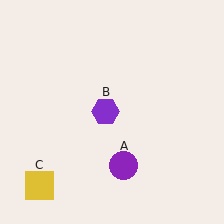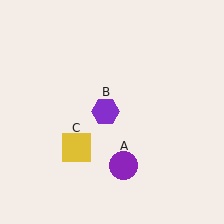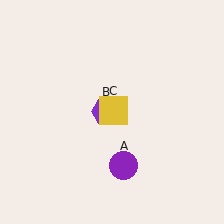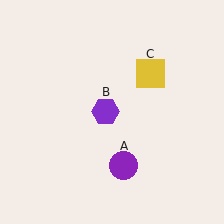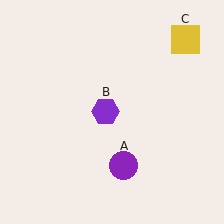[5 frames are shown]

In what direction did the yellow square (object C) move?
The yellow square (object C) moved up and to the right.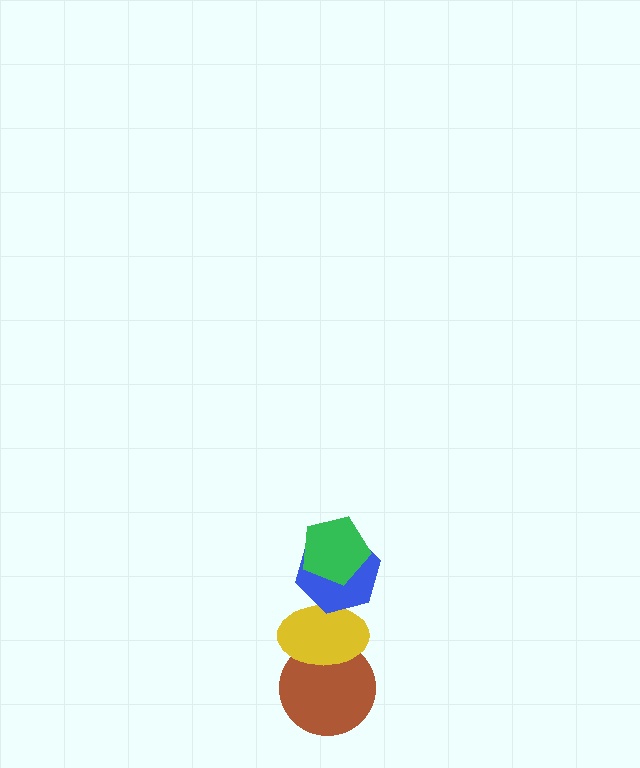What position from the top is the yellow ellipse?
The yellow ellipse is 3rd from the top.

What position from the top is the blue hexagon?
The blue hexagon is 2nd from the top.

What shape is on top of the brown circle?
The yellow ellipse is on top of the brown circle.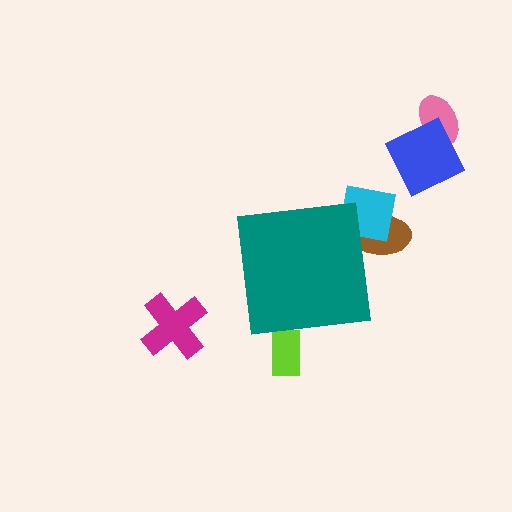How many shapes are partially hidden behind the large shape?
3 shapes are partially hidden.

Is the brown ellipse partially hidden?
Yes, the brown ellipse is partially hidden behind the teal square.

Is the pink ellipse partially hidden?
No, the pink ellipse is fully visible.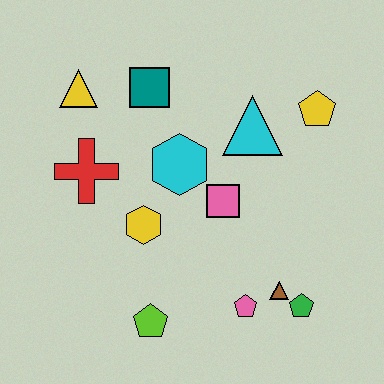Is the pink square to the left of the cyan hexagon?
No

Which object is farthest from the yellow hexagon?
The yellow pentagon is farthest from the yellow hexagon.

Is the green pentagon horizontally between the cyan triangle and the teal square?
No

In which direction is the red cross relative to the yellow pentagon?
The red cross is to the left of the yellow pentagon.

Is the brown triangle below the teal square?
Yes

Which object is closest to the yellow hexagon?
The cyan hexagon is closest to the yellow hexagon.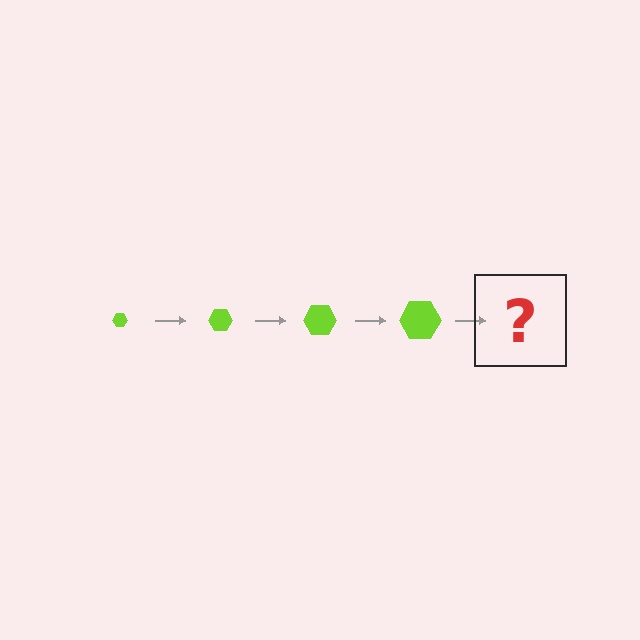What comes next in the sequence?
The next element should be a lime hexagon, larger than the previous one.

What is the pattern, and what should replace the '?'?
The pattern is that the hexagon gets progressively larger each step. The '?' should be a lime hexagon, larger than the previous one.